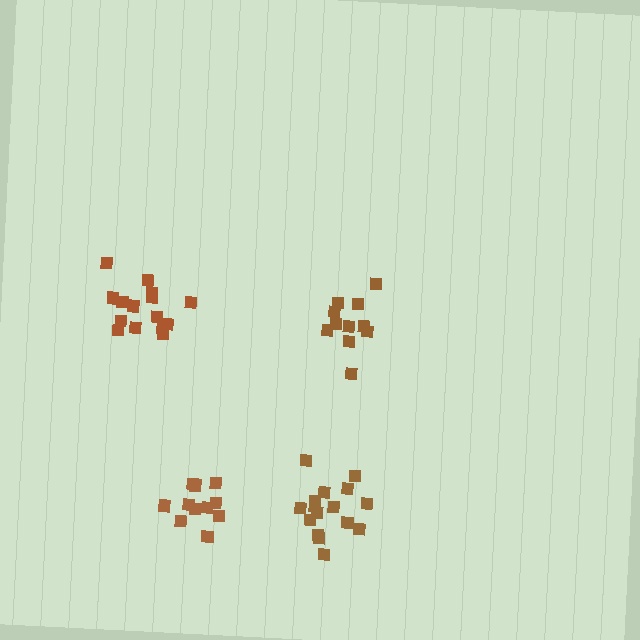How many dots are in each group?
Group 1: 16 dots, Group 2: 11 dots, Group 3: 11 dots, Group 4: 15 dots (53 total).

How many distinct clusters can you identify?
There are 4 distinct clusters.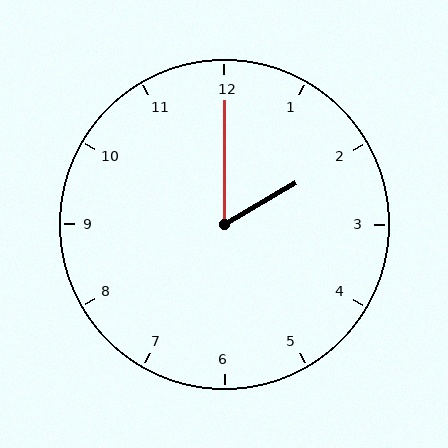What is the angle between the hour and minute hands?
Approximately 60 degrees.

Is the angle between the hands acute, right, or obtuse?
It is acute.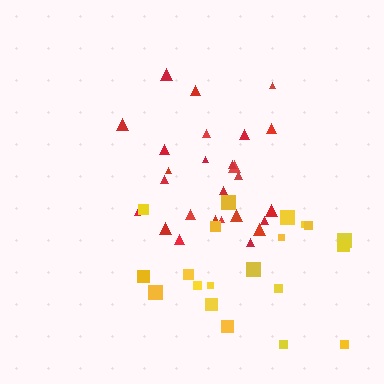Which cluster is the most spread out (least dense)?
Yellow.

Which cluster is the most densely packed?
Red.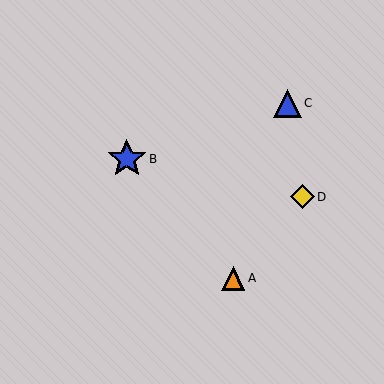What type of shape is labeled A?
Shape A is an orange triangle.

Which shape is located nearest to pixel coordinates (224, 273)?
The orange triangle (labeled A) at (233, 278) is nearest to that location.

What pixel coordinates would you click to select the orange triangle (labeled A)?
Click at (233, 278) to select the orange triangle A.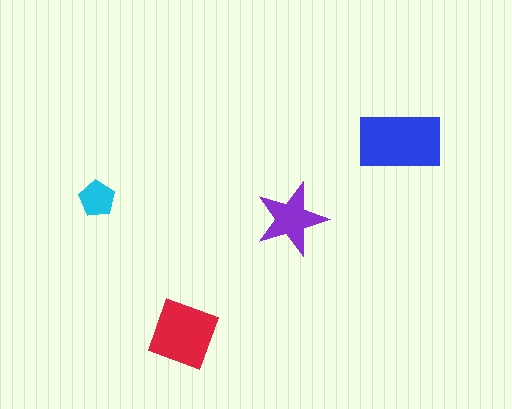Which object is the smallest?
The cyan pentagon.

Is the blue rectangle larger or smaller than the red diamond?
Larger.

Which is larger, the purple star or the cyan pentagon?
The purple star.